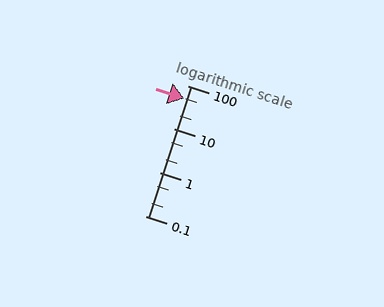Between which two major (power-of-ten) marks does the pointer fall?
The pointer is between 10 and 100.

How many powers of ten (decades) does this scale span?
The scale spans 3 decades, from 0.1 to 100.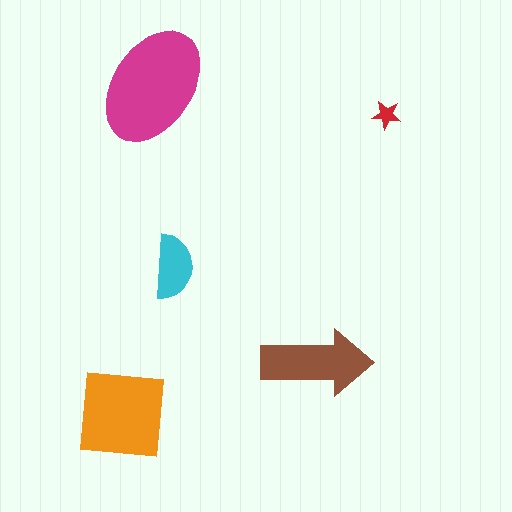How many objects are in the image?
There are 5 objects in the image.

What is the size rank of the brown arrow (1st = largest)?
3rd.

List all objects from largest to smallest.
The magenta ellipse, the orange square, the brown arrow, the cyan semicircle, the red star.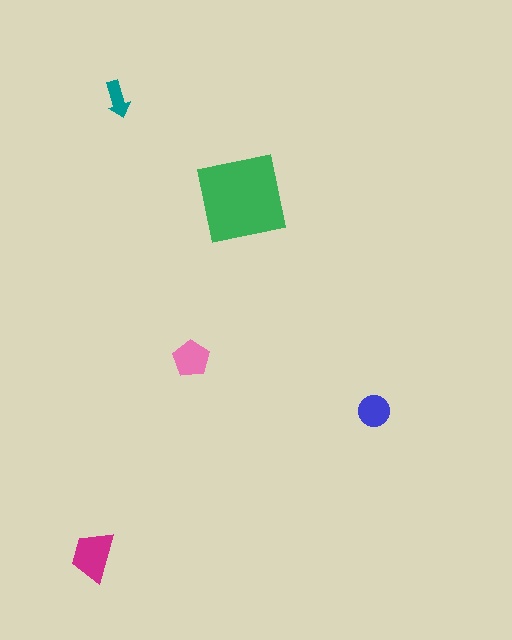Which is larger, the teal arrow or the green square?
The green square.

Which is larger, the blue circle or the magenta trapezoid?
The magenta trapezoid.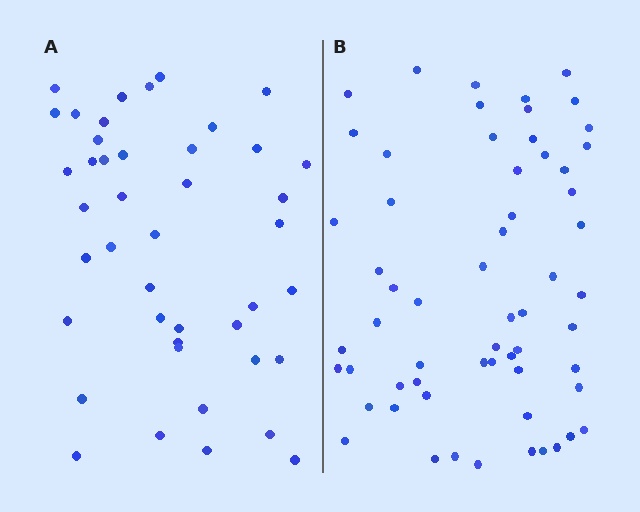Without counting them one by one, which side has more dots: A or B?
Region B (the right region) has more dots.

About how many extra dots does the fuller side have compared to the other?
Region B has approximately 15 more dots than region A.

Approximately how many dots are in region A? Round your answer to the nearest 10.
About 40 dots. (The exact count is 43, which rounds to 40.)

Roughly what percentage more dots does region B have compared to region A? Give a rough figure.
About 40% more.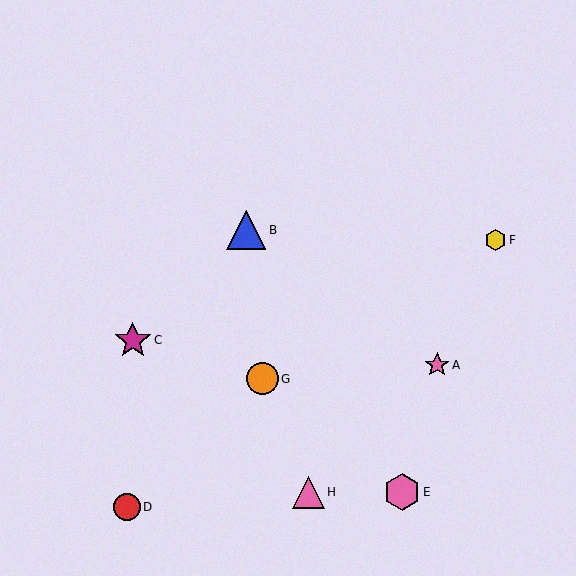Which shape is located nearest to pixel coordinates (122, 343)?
The magenta star (labeled C) at (133, 340) is nearest to that location.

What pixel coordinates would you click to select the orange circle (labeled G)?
Click at (262, 379) to select the orange circle G.